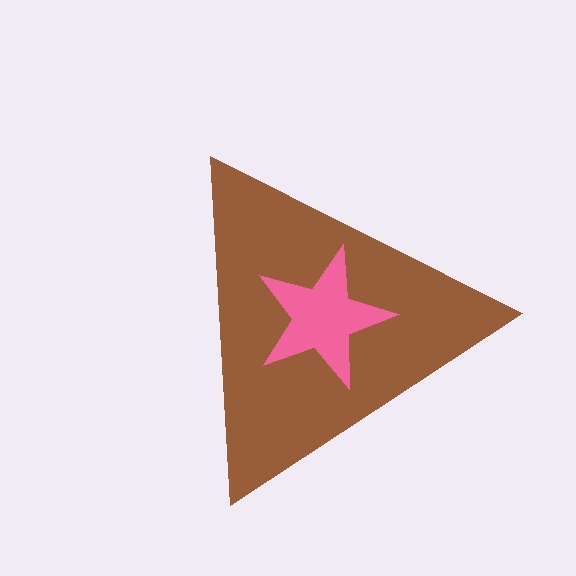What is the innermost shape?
The pink star.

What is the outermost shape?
The brown triangle.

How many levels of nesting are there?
2.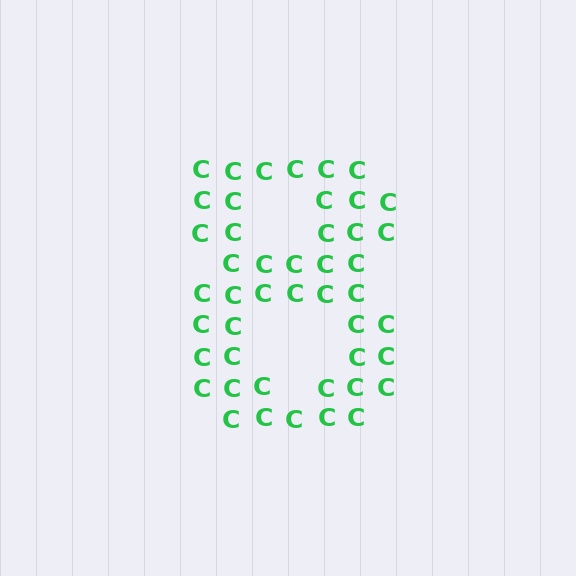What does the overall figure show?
The overall figure shows the digit 8.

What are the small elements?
The small elements are letter C's.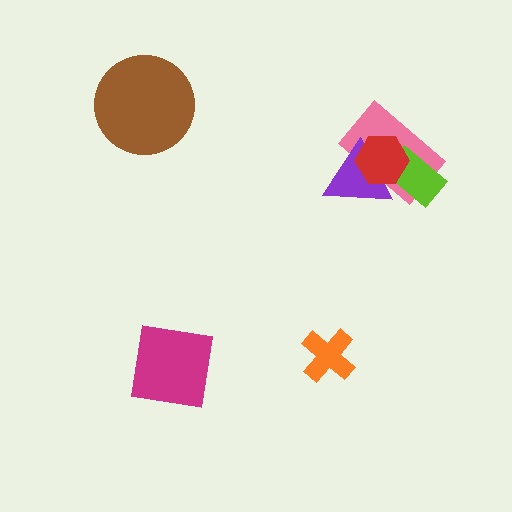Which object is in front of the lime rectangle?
The red hexagon is in front of the lime rectangle.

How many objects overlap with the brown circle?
0 objects overlap with the brown circle.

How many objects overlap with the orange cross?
0 objects overlap with the orange cross.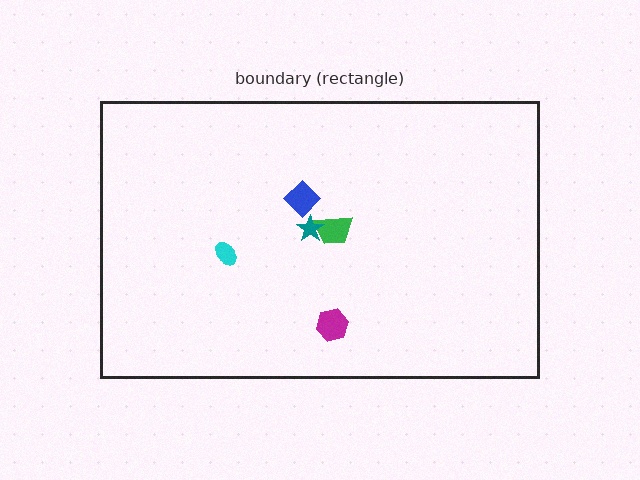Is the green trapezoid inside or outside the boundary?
Inside.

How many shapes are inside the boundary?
5 inside, 0 outside.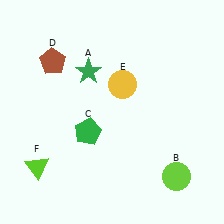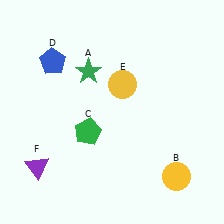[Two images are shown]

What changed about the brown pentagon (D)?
In Image 1, D is brown. In Image 2, it changed to blue.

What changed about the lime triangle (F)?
In Image 1, F is lime. In Image 2, it changed to purple.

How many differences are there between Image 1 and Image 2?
There are 3 differences between the two images.